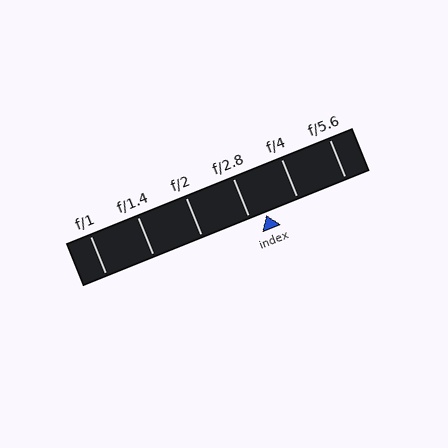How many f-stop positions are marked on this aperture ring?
There are 6 f-stop positions marked.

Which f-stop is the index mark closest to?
The index mark is closest to f/2.8.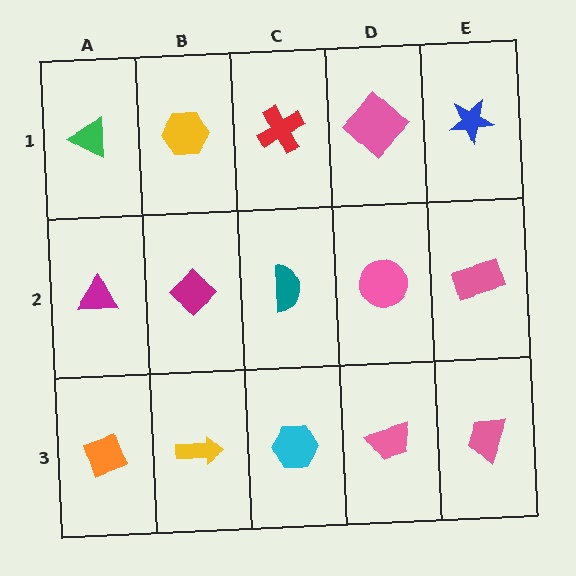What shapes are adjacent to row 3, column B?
A magenta diamond (row 2, column B), an orange diamond (row 3, column A), a cyan hexagon (row 3, column C).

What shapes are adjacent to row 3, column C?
A teal semicircle (row 2, column C), a yellow arrow (row 3, column B), a pink trapezoid (row 3, column D).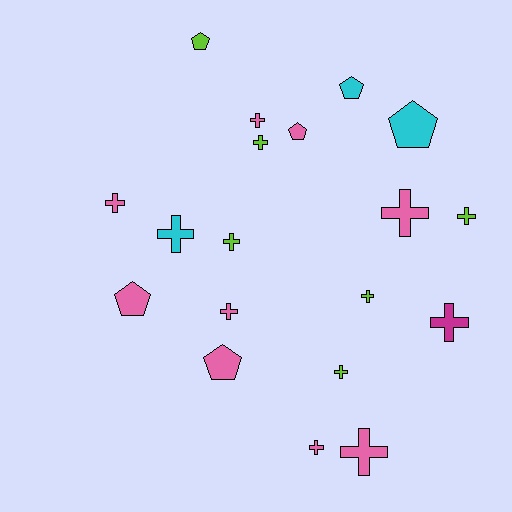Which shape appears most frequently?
Cross, with 13 objects.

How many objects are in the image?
There are 19 objects.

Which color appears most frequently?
Pink, with 9 objects.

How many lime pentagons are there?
There is 1 lime pentagon.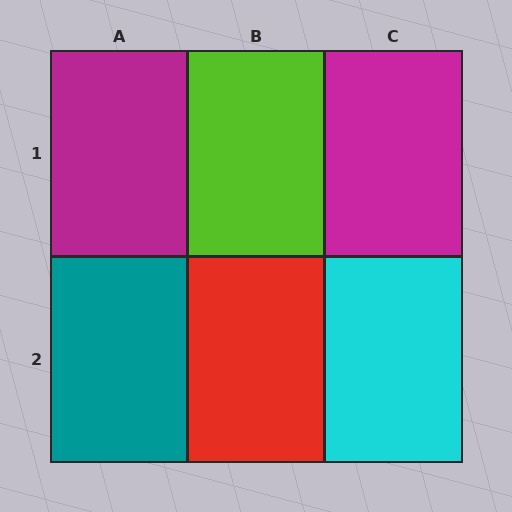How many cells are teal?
1 cell is teal.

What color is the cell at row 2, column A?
Teal.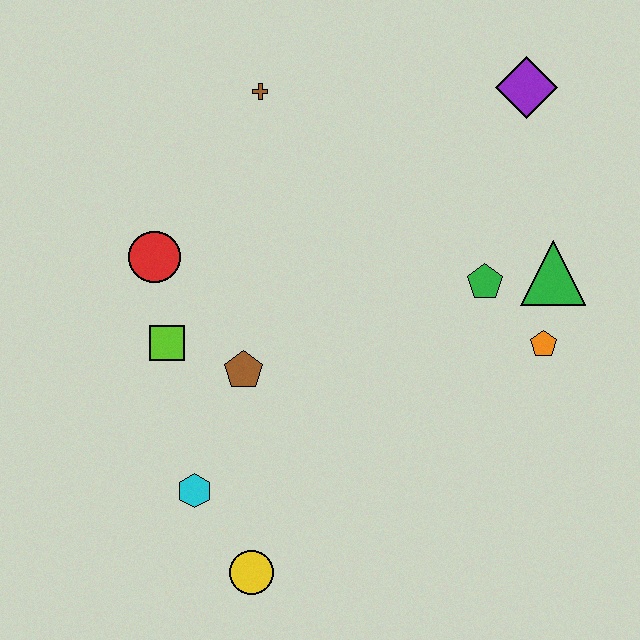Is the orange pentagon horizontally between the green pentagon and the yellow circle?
No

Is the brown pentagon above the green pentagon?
No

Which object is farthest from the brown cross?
The yellow circle is farthest from the brown cross.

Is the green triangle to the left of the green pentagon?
No